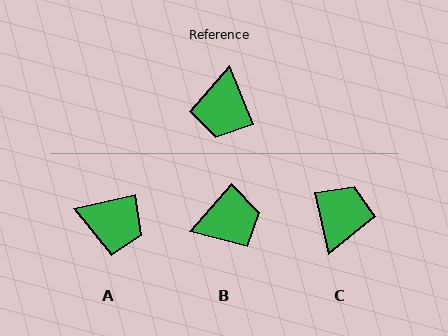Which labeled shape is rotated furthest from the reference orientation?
C, about 170 degrees away.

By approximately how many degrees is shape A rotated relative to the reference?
Approximately 80 degrees counter-clockwise.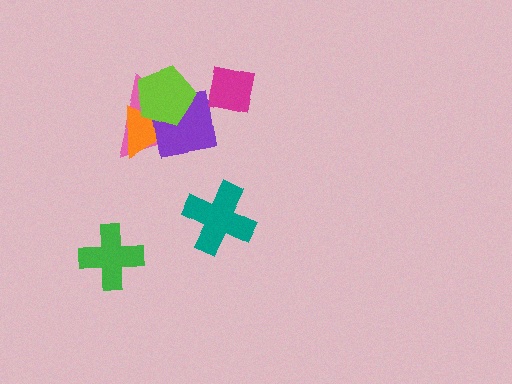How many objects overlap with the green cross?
0 objects overlap with the green cross.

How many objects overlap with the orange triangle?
3 objects overlap with the orange triangle.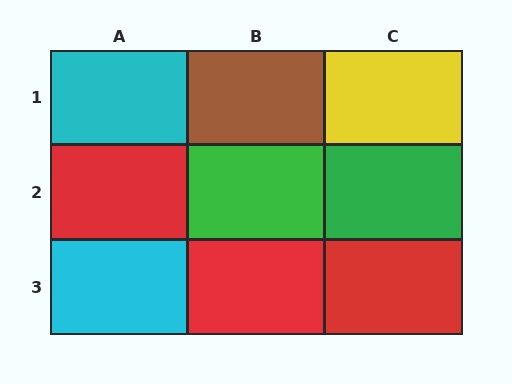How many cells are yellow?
1 cell is yellow.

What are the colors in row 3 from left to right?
Cyan, red, red.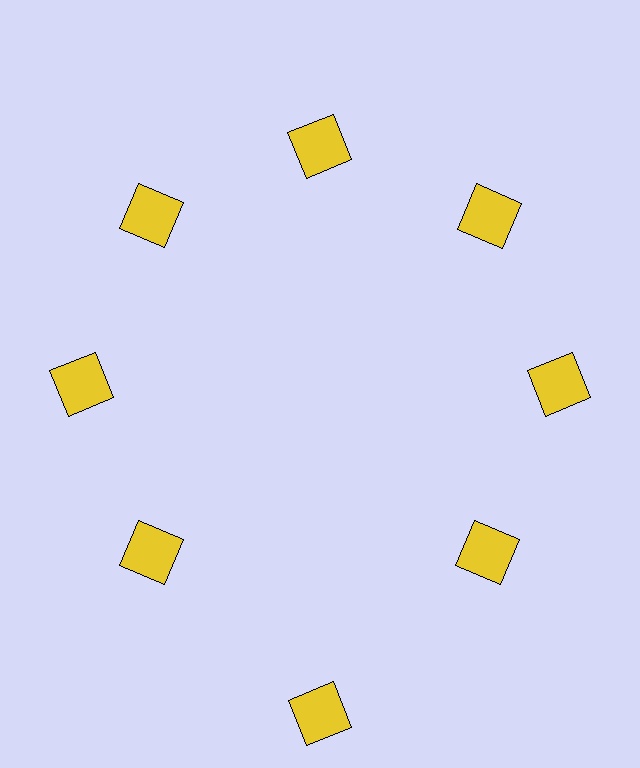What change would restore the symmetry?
The symmetry would be restored by moving it inward, back onto the ring so that all 8 squares sit at equal angles and equal distance from the center.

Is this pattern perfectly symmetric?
No. The 8 yellow squares are arranged in a ring, but one element near the 6 o'clock position is pushed outward from the center, breaking the 8-fold rotational symmetry.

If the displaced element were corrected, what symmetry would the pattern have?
It would have 8-fold rotational symmetry — the pattern would map onto itself every 45 degrees.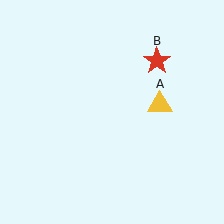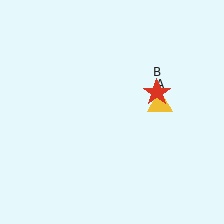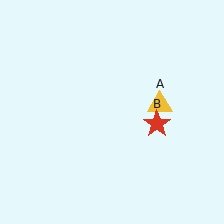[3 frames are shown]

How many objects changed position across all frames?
1 object changed position: red star (object B).